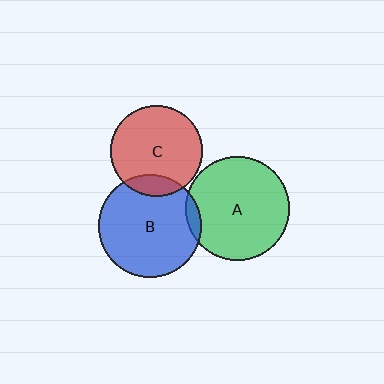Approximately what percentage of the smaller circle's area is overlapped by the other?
Approximately 15%.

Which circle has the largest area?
Circle A (green).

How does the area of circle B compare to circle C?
Approximately 1.3 times.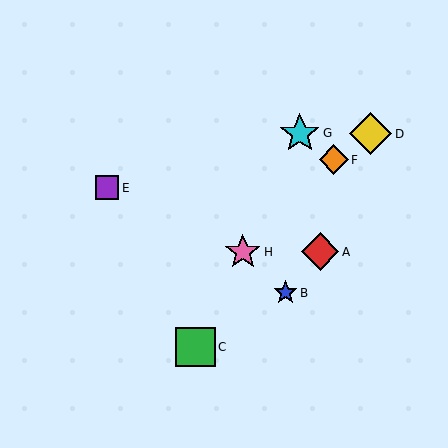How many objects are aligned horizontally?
2 objects (A, H) are aligned horizontally.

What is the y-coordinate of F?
Object F is at y≈160.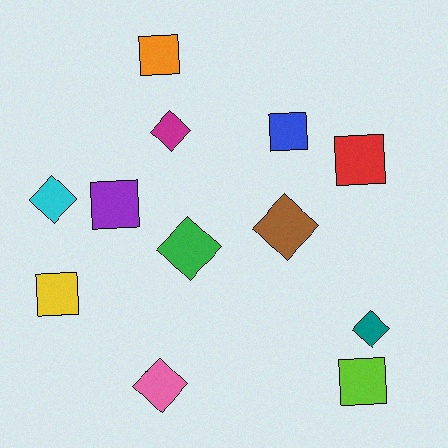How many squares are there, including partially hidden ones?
There are 6 squares.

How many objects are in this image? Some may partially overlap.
There are 12 objects.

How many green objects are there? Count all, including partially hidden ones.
There is 1 green object.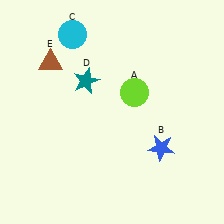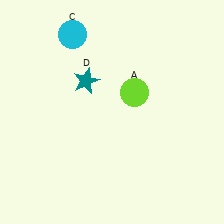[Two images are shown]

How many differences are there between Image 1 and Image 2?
There are 2 differences between the two images.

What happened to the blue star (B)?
The blue star (B) was removed in Image 2. It was in the bottom-right area of Image 1.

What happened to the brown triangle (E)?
The brown triangle (E) was removed in Image 2. It was in the top-left area of Image 1.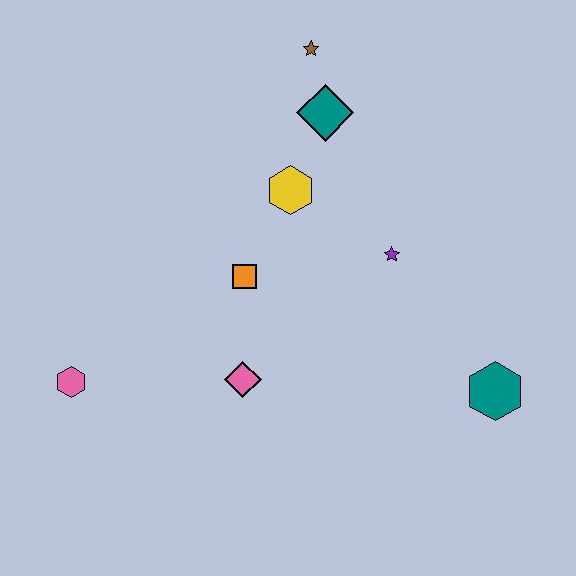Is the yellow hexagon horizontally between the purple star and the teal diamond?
No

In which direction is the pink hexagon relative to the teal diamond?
The pink hexagon is below the teal diamond.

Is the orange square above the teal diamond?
No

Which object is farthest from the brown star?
The pink hexagon is farthest from the brown star.